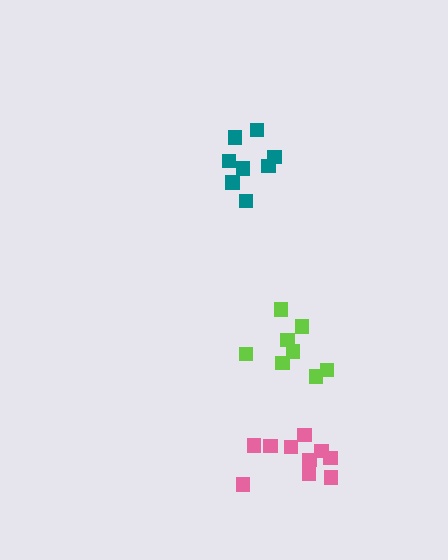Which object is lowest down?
The pink cluster is bottommost.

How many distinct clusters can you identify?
There are 3 distinct clusters.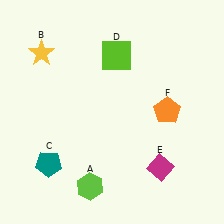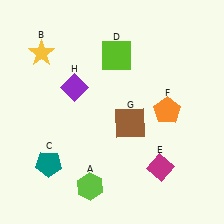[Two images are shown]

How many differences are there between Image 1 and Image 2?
There are 2 differences between the two images.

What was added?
A brown square (G), a purple diamond (H) were added in Image 2.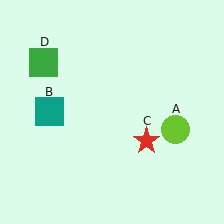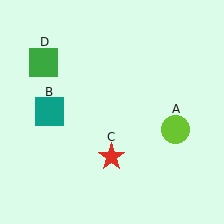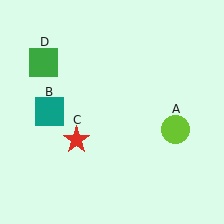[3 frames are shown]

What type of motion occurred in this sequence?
The red star (object C) rotated clockwise around the center of the scene.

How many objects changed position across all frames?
1 object changed position: red star (object C).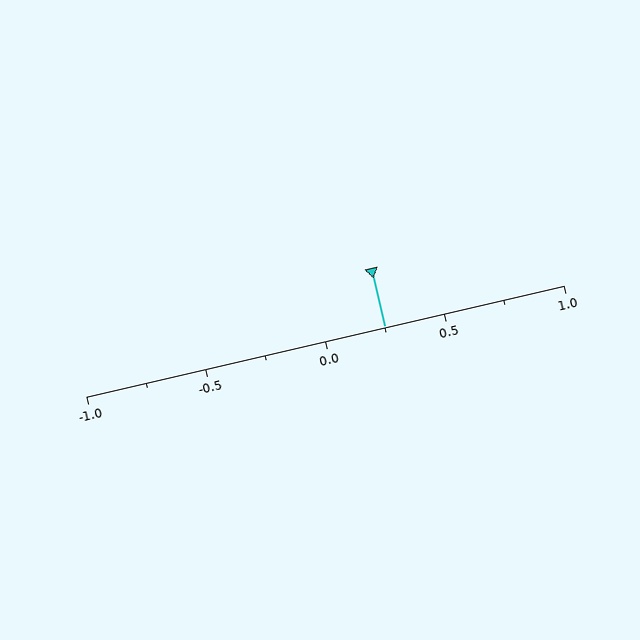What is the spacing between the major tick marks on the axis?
The major ticks are spaced 0.5 apart.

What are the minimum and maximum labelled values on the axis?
The axis runs from -1.0 to 1.0.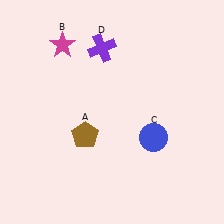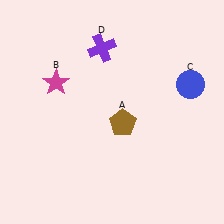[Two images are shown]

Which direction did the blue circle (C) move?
The blue circle (C) moved up.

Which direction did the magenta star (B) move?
The magenta star (B) moved down.